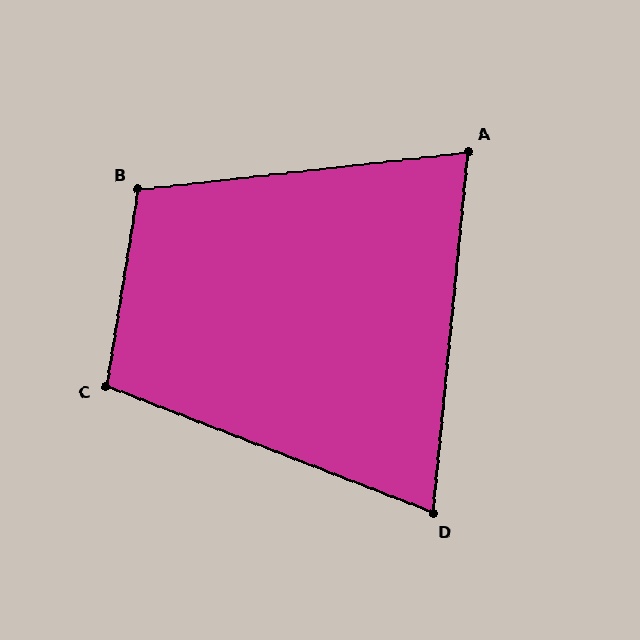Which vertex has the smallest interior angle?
D, at approximately 74 degrees.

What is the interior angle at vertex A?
Approximately 78 degrees (acute).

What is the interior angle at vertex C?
Approximately 102 degrees (obtuse).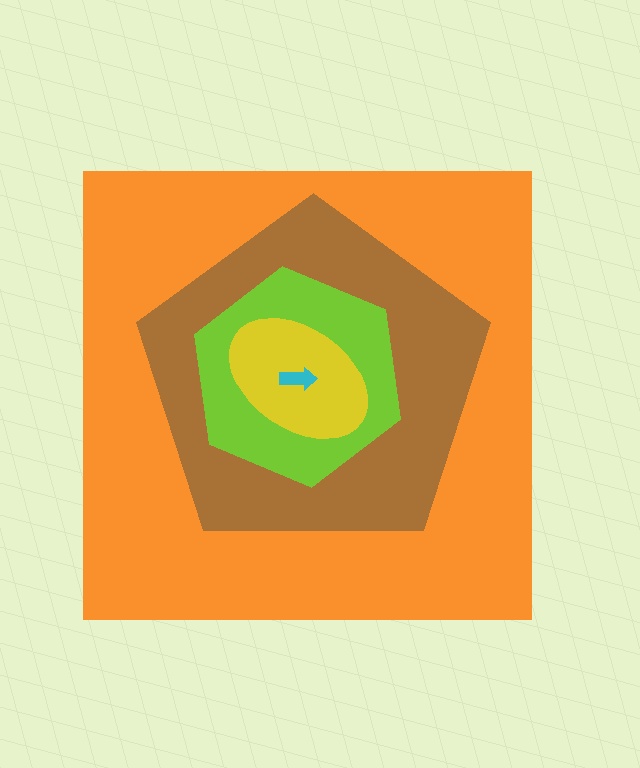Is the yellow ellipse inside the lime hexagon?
Yes.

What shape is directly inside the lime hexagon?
The yellow ellipse.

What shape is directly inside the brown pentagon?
The lime hexagon.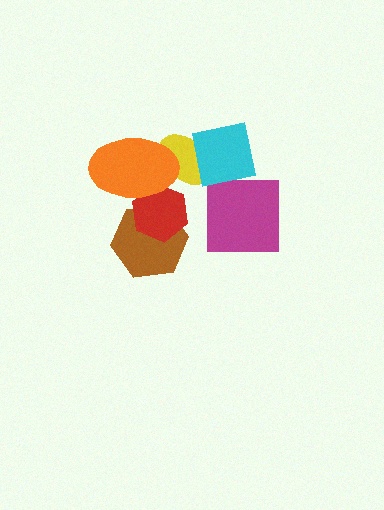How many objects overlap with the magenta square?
1 object overlaps with the magenta square.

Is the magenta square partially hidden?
Yes, it is partially covered by another shape.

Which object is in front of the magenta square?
The cyan square is in front of the magenta square.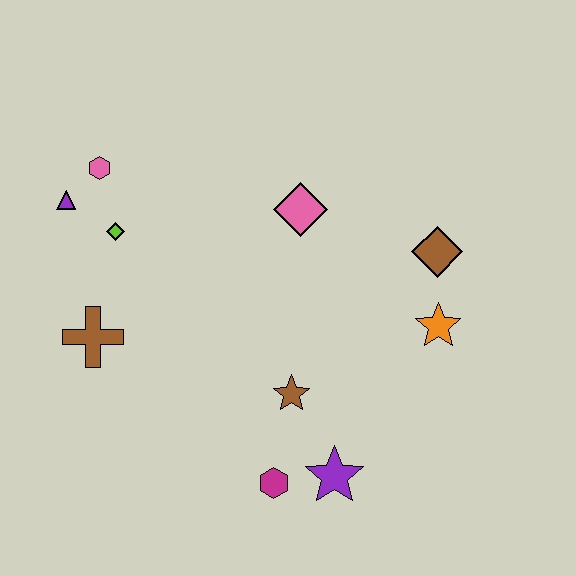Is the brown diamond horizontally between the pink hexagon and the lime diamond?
No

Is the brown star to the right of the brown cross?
Yes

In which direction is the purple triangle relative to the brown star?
The purple triangle is to the left of the brown star.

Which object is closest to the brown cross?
The lime diamond is closest to the brown cross.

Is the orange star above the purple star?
Yes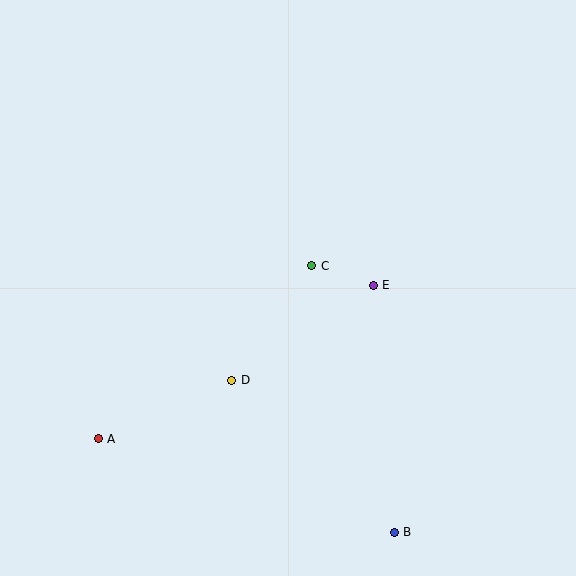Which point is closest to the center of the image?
Point C at (312, 266) is closest to the center.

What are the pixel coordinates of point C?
Point C is at (312, 266).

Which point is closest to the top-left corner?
Point C is closest to the top-left corner.